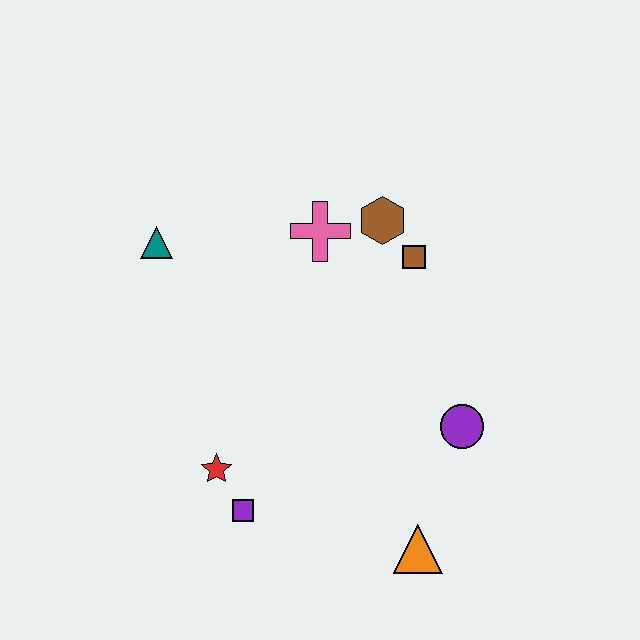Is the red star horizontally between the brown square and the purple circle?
No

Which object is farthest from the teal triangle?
The orange triangle is farthest from the teal triangle.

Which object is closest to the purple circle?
The orange triangle is closest to the purple circle.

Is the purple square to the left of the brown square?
Yes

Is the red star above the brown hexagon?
No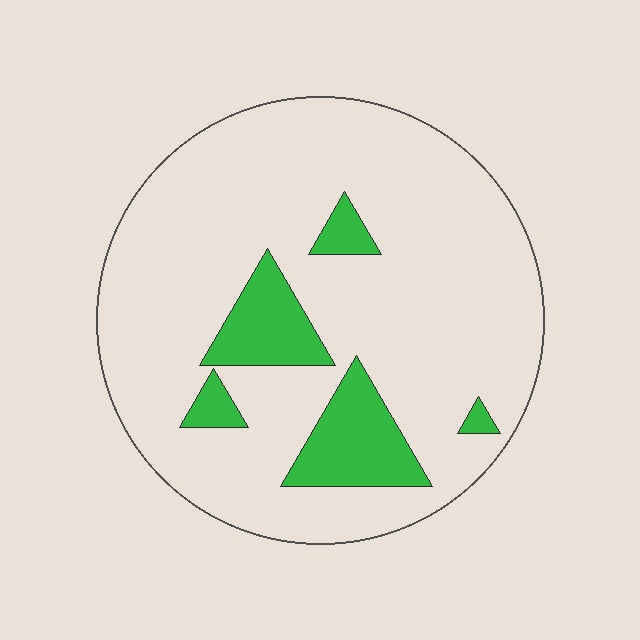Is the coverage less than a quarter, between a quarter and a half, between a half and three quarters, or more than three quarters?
Less than a quarter.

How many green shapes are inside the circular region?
5.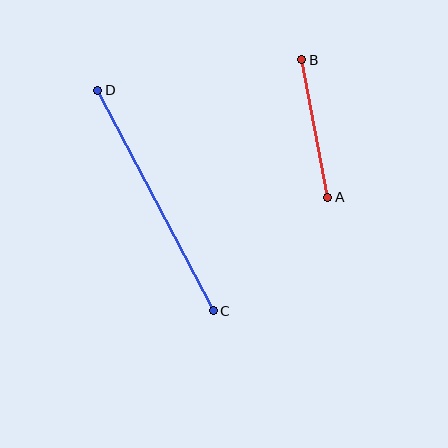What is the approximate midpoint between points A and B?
The midpoint is at approximately (315, 129) pixels.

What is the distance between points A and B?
The distance is approximately 140 pixels.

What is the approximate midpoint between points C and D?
The midpoint is at approximately (155, 201) pixels.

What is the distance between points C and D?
The distance is approximately 249 pixels.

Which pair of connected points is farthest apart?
Points C and D are farthest apart.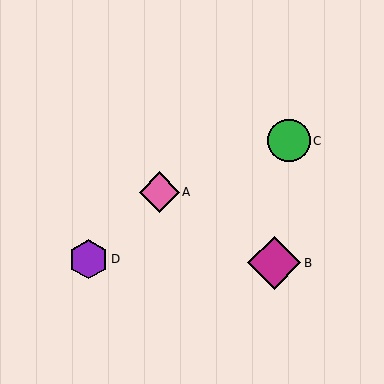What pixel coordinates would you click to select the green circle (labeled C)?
Click at (289, 141) to select the green circle C.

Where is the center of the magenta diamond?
The center of the magenta diamond is at (274, 263).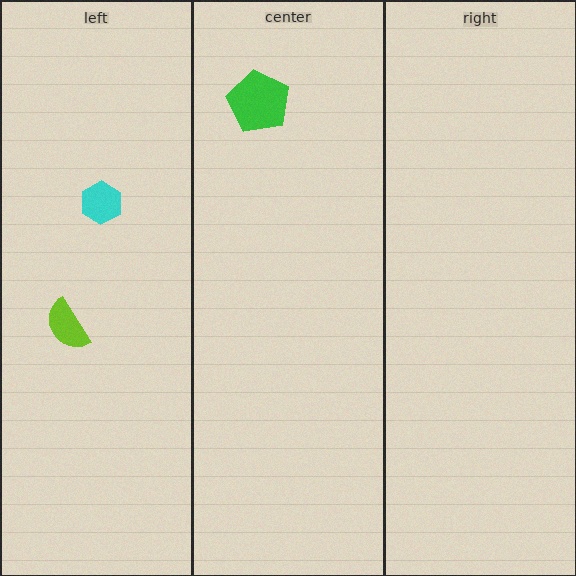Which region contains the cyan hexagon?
The left region.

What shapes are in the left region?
The lime semicircle, the cyan hexagon.